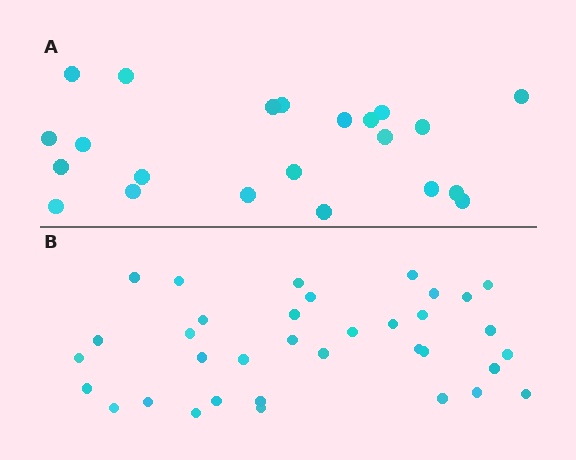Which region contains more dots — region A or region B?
Region B (the bottom region) has more dots.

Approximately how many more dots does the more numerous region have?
Region B has approximately 15 more dots than region A.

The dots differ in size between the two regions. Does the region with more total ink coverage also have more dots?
No. Region A has more total ink coverage because its dots are larger, but region B actually contains more individual dots. Total area can be misleading — the number of items is what matters here.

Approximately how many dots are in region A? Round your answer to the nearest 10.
About 20 dots. (The exact count is 22, which rounds to 20.)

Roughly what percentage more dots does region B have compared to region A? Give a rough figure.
About 60% more.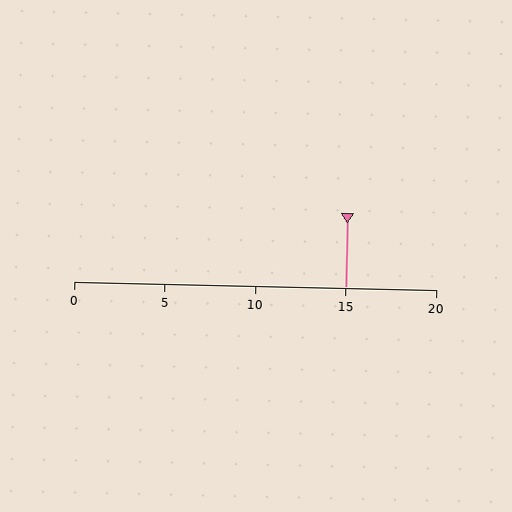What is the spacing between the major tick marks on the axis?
The major ticks are spaced 5 apart.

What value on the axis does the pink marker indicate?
The marker indicates approximately 15.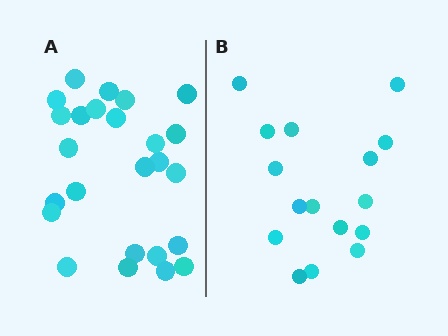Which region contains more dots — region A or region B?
Region A (the left region) has more dots.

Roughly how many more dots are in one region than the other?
Region A has roughly 8 or so more dots than region B.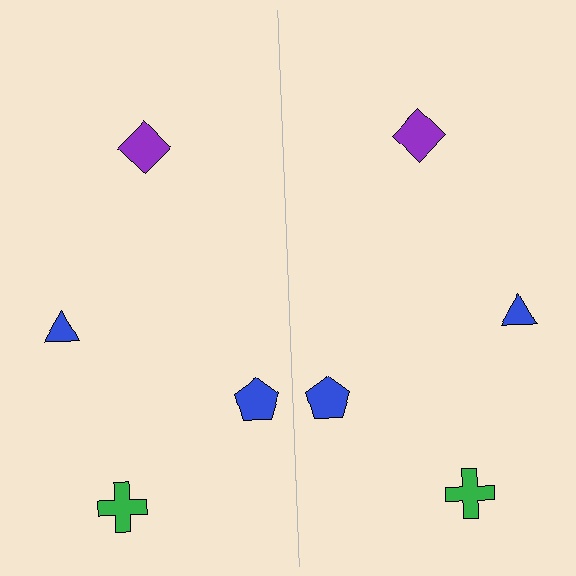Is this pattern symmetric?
Yes, this pattern has bilateral (reflection) symmetry.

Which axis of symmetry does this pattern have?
The pattern has a vertical axis of symmetry running through the center of the image.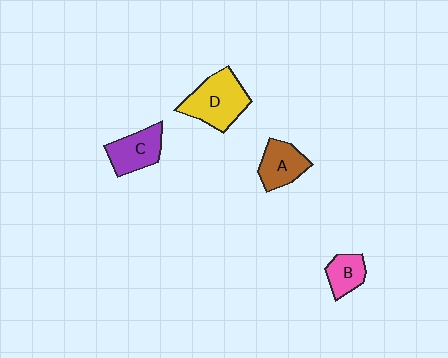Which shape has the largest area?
Shape D (yellow).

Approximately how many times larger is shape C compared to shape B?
Approximately 1.4 times.